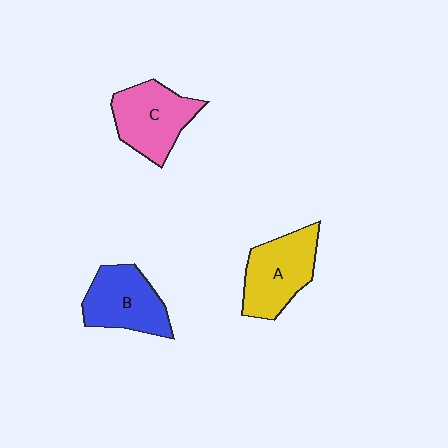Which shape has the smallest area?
Shape B (blue).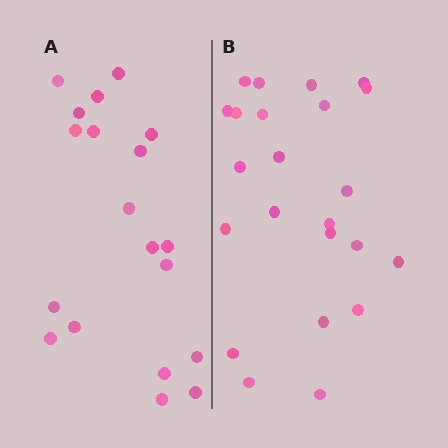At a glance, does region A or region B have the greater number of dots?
Region B (the right region) has more dots.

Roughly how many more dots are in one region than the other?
Region B has about 4 more dots than region A.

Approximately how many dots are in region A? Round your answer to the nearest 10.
About 20 dots. (The exact count is 19, which rounds to 20.)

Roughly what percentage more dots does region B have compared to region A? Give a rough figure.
About 20% more.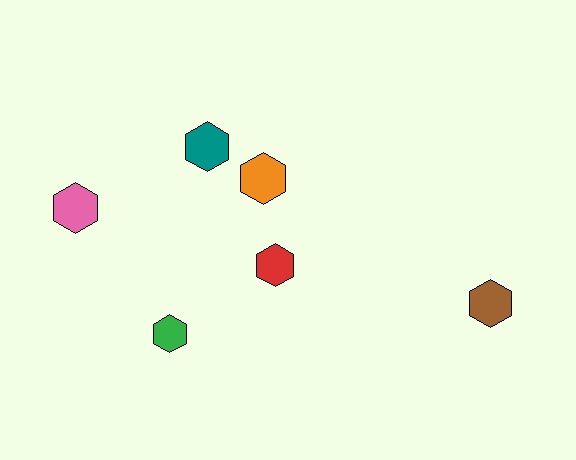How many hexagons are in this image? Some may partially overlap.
There are 6 hexagons.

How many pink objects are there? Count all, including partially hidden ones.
There is 1 pink object.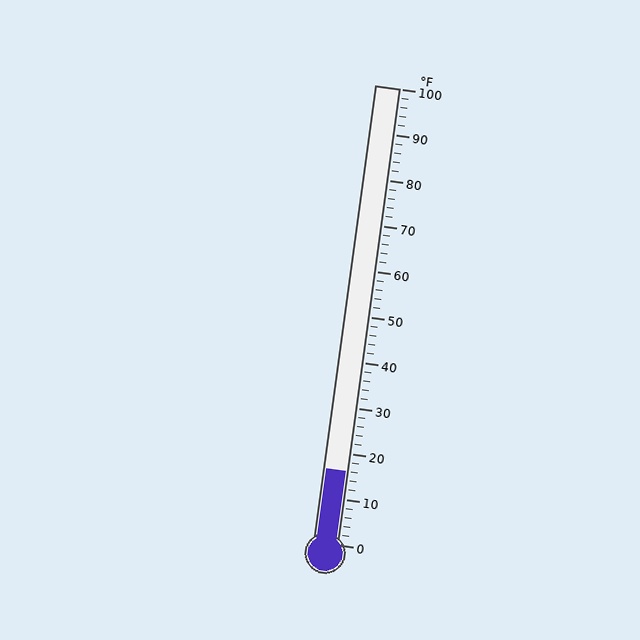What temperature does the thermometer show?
The thermometer shows approximately 16°F.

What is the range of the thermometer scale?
The thermometer scale ranges from 0°F to 100°F.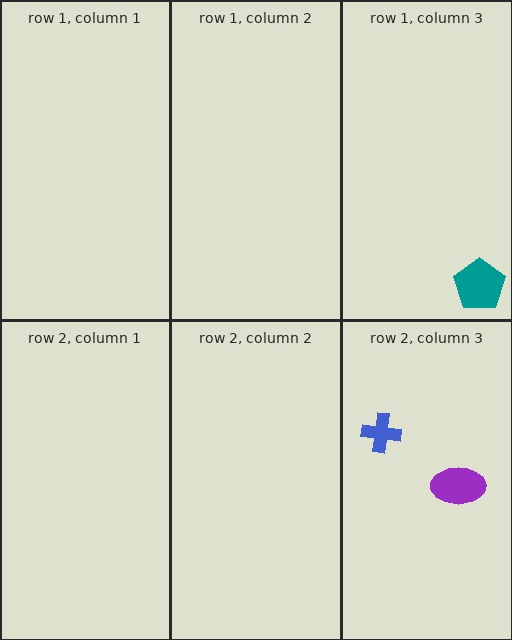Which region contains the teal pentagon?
The row 1, column 3 region.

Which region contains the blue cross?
The row 2, column 3 region.